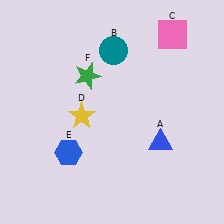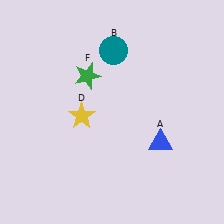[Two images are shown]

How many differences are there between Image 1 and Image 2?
There are 2 differences between the two images.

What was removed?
The blue hexagon (E), the pink square (C) were removed in Image 2.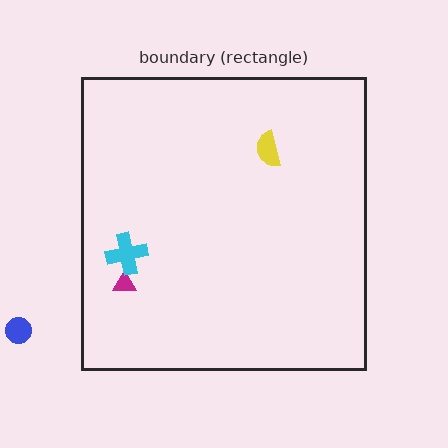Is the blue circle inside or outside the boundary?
Outside.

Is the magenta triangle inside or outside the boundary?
Inside.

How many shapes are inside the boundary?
3 inside, 1 outside.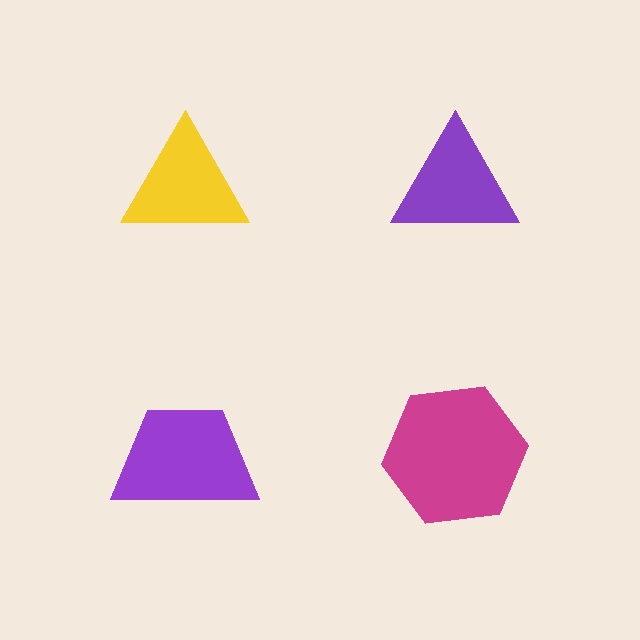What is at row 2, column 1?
A purple trapezoid.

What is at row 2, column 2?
A magenta hexagon.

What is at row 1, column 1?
A yellow triangle.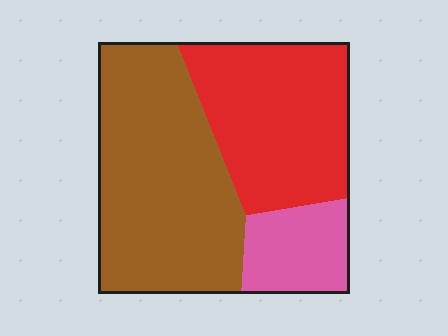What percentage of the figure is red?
Red covers 36% of the figure.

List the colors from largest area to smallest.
From largest to smallest: brown, red, pink.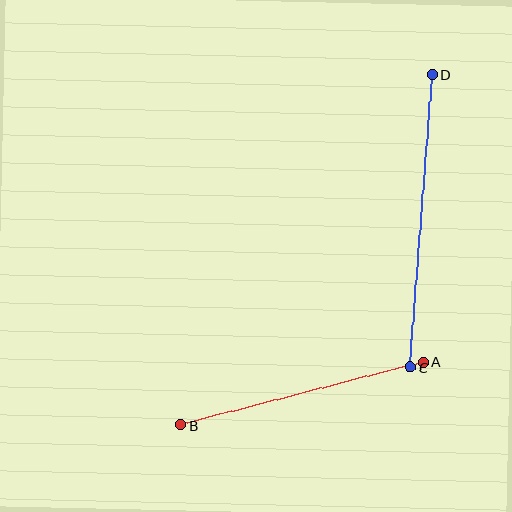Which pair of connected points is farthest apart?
Points C and D are farthest apart.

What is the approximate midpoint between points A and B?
The midpoint is at approximately (302, 394) pixels.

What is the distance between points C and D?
The distance is approximately 293 pixels.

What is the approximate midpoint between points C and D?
The midpoint is at approximately (421, 221) pixels.